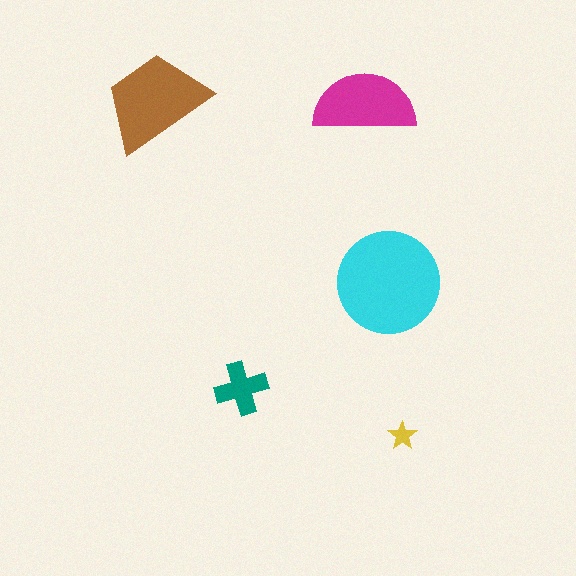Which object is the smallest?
The yellow star.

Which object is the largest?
The cyan circle.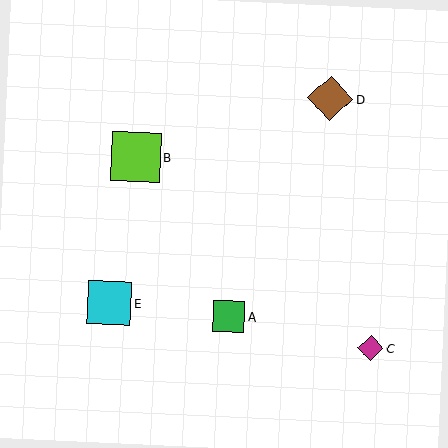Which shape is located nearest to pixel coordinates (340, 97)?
The brown diamond (labeled D) at (330, 98) is nearest to that location.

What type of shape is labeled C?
Shape C is a magenta diamond.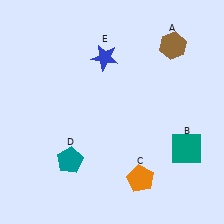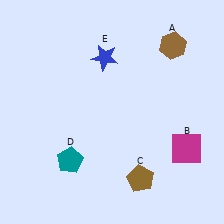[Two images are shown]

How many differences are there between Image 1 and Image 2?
There are 2 differences between the two images.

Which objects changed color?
B changed from teal to magenta. C changed from orange to brown.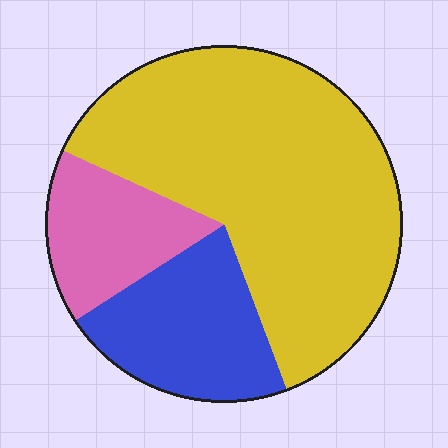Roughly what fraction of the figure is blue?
Blue takes up between a sixth and a third of the figure.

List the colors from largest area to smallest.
From largest to smallest: yellow, blue, pink.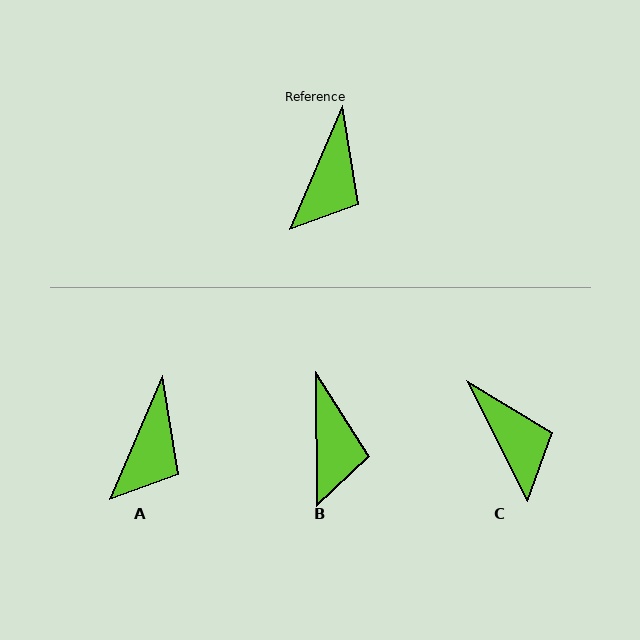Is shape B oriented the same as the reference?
No, it is off by about 24 degrees.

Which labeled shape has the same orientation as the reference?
A.